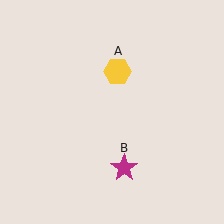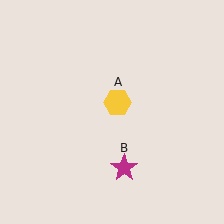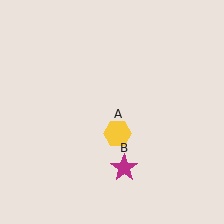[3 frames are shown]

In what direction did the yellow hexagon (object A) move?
The yellow hexagon (object A) moved down.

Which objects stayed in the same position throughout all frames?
Magenta star (object B) remained stationary.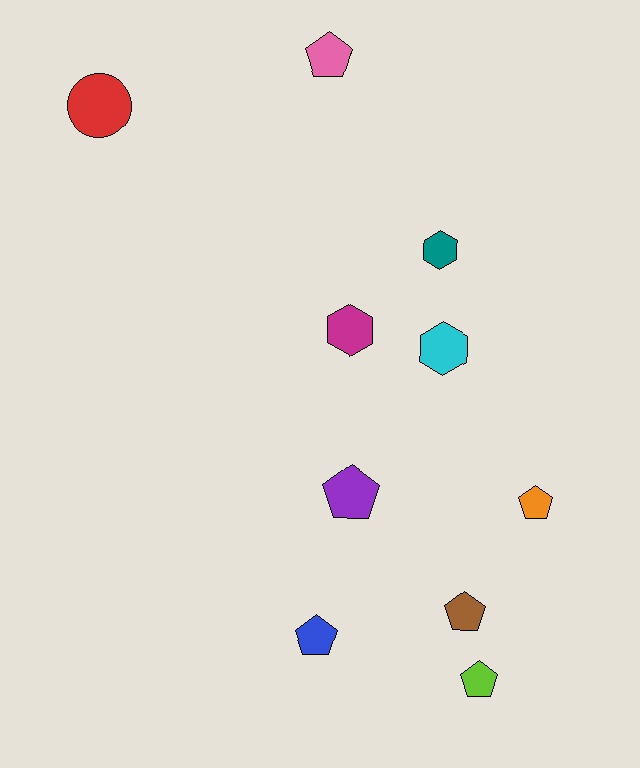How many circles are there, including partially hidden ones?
There is 1 circle.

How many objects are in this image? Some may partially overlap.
There are 10 objects.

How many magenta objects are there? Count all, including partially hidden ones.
There is 1 magenta object.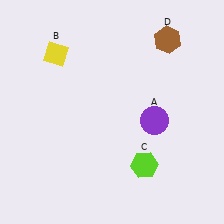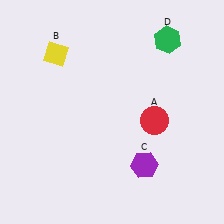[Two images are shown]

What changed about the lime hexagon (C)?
In Image 1, C is lime. In Image 2, it changed to purple.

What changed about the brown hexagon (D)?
In Image 1, D is brown. In Image 2, it changed to green.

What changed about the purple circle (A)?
In Image 1, A is purple. In Image 2, it changed to red.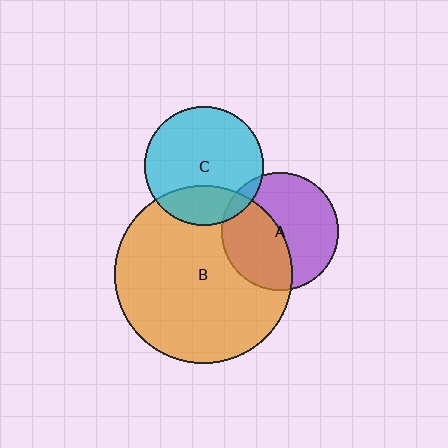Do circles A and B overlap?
Yes.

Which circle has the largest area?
Circle B (orange).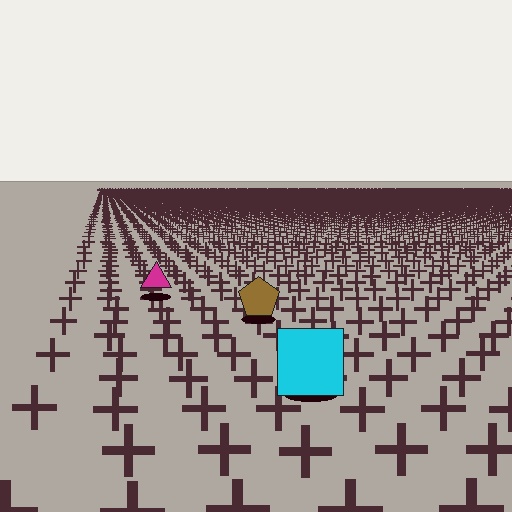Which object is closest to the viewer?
The cyan square is closest. The texture marks near it are larger and more spread out.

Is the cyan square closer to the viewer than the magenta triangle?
Yes. The cyan square is closer — you can tell from the texture gradient: the ground texture is coarser near it.